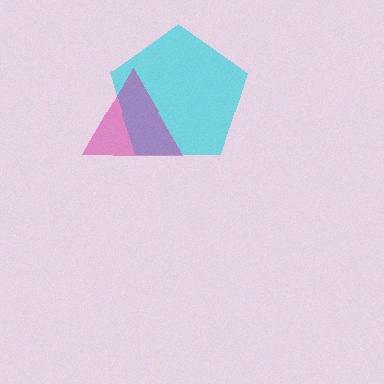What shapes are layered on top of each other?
The layered shapes are: a cyan pentagon, a magenta triangle.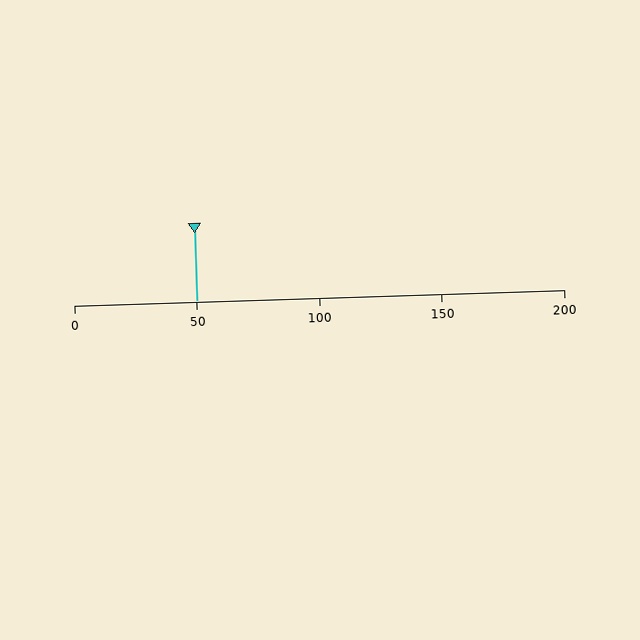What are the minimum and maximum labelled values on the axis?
The axis runs from 0 to 200.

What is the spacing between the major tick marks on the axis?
The major ticks are spaced 50 apart.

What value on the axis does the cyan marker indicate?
The marker indicates approximately 50.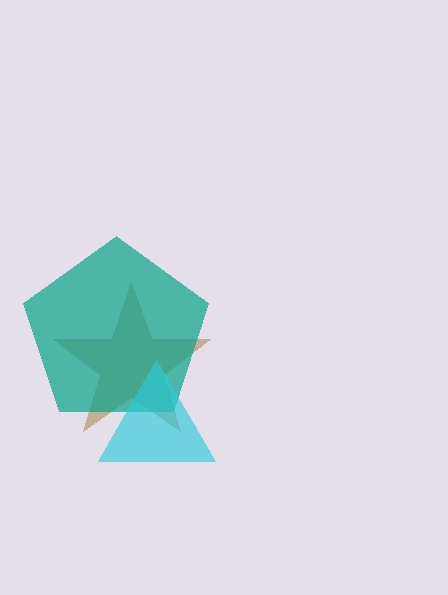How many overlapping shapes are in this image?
There are 3 overlapping shapes in the image.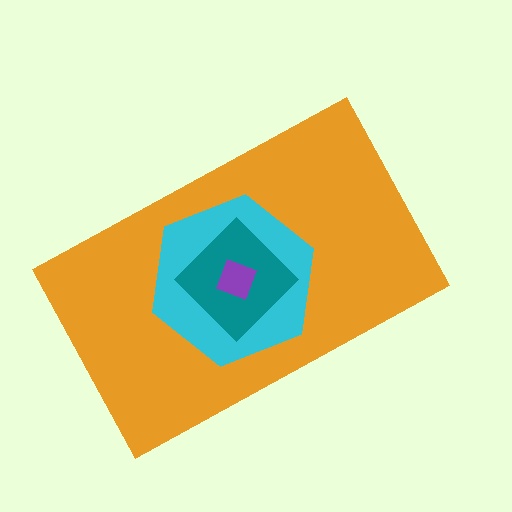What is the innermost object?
The purple square.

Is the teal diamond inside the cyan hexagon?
Yes.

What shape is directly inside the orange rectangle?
The cyan hexagon.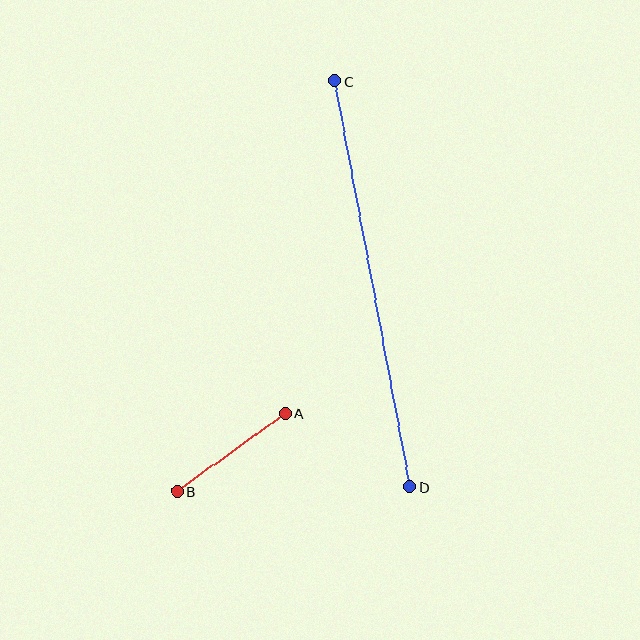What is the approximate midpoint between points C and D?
The midpoint is at approximately (372, 284) pixels.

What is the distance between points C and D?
The distance is approximately 413 pixels.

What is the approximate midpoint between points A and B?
The midpoint is at approximately (231, 452) pixels.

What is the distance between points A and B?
The distance is approximately 133 pixels.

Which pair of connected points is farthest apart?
Points C and D are farthest apart.